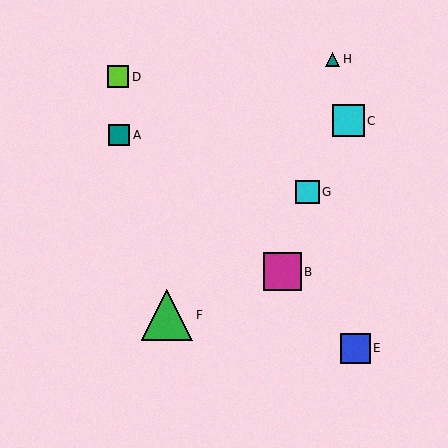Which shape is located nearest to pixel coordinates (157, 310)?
The green triangle (labeled F) at (167, 315) is nearest to that location.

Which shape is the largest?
The green triangle (labeled F) is the largest.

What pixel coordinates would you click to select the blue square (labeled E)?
Click at (356, 348) to select the blue square E.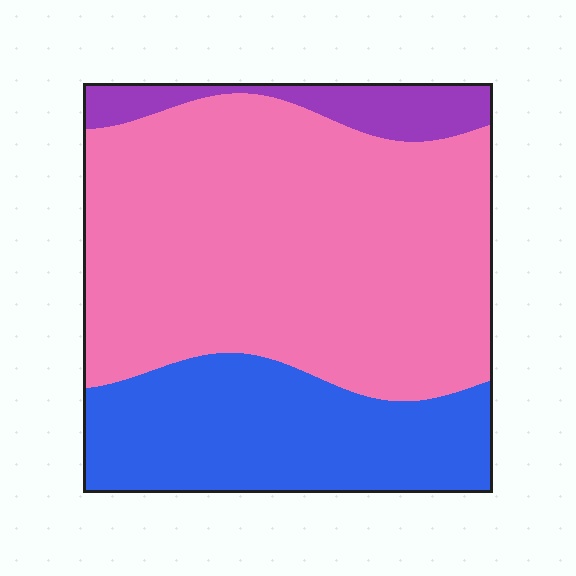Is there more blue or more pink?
Pink.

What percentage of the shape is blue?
Blue covers roughly 30% of the shape.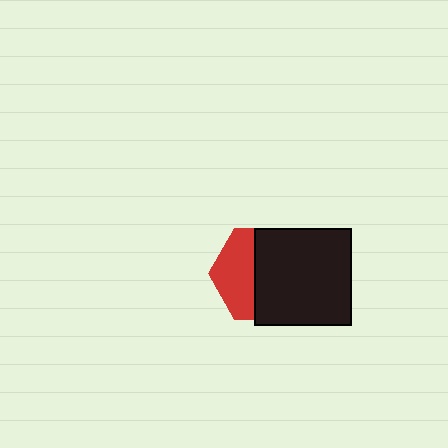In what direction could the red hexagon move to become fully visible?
The red hexagon could move left. That would shift it out from behind the black square entirely.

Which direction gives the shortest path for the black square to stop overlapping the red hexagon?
Moving right gives the shortest separation.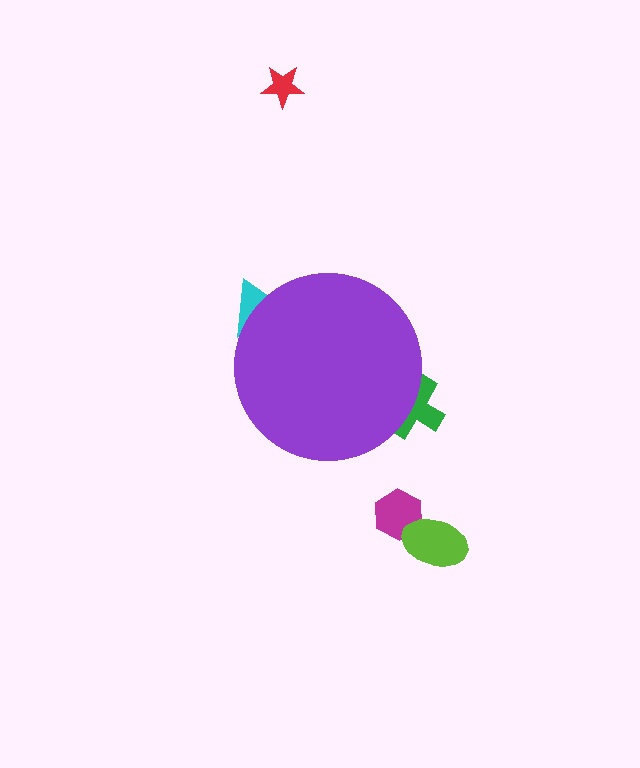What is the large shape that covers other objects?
A purple circle.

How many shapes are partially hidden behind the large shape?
2 shapes are partially hidden.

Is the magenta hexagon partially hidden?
No, the magenta hexagon is fully visible.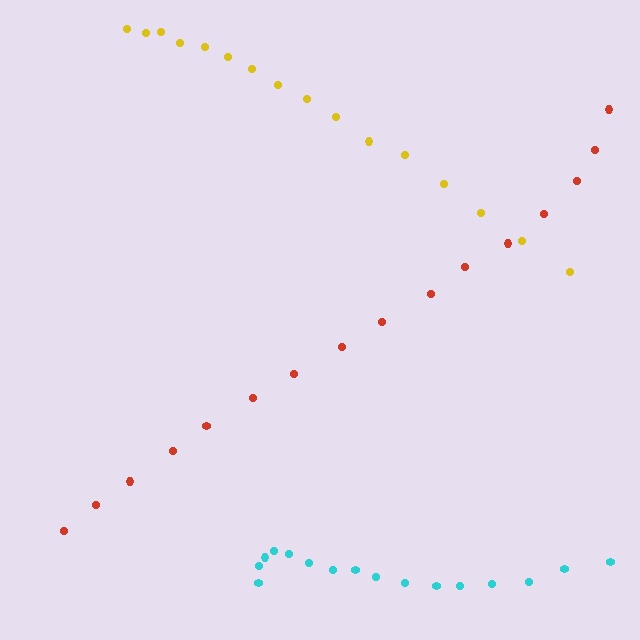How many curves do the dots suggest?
There are 3 distinct paths.